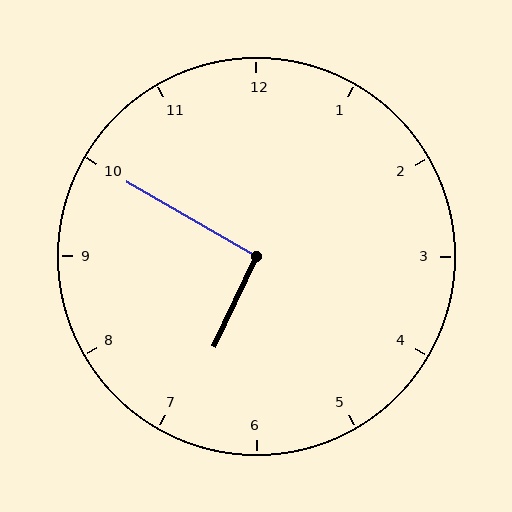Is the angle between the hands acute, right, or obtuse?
It is right.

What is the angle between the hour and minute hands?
Approximately 95 degrees.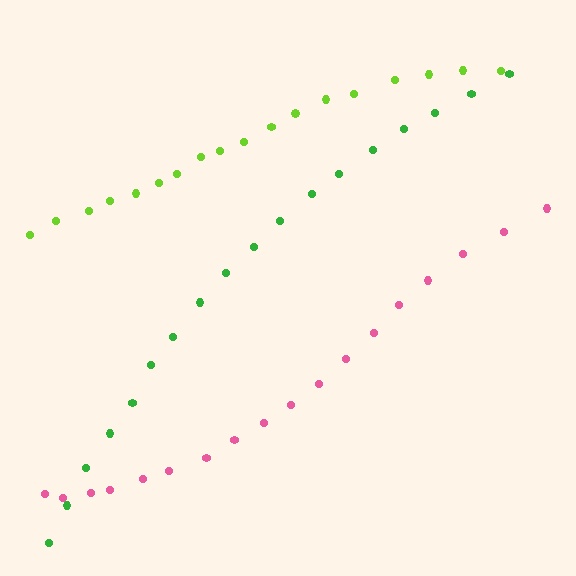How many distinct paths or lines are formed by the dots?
There are 3 distinct paths.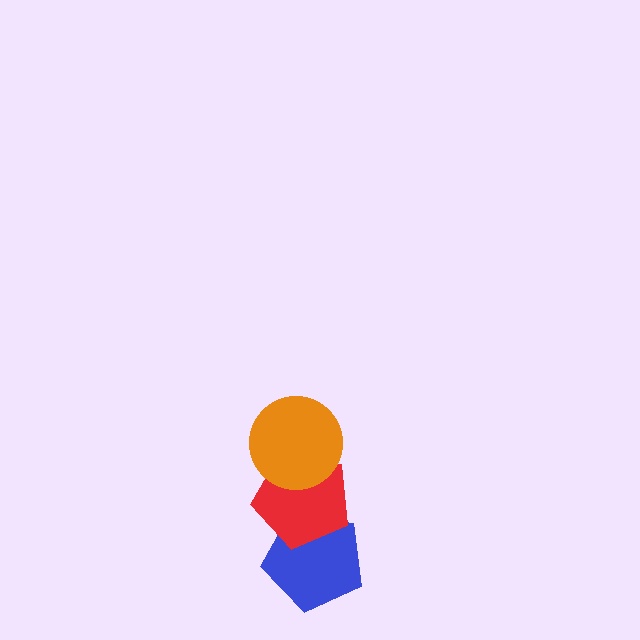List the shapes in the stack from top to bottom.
From top to bottom: the orange circle, the red pentagon, the blue pentagon.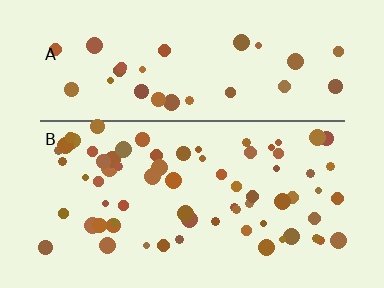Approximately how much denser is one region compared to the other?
Approximately 2.2× — region B over region A.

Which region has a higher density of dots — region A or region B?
B (the bottom).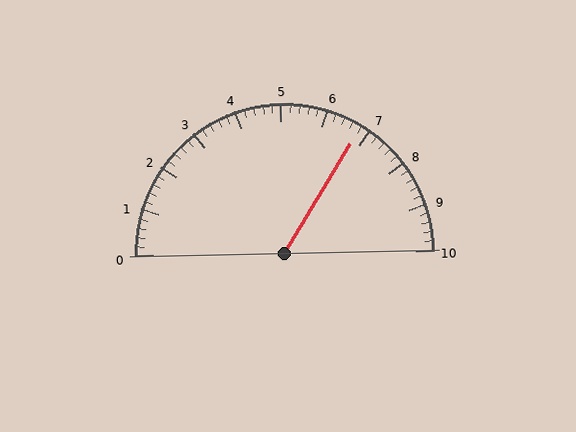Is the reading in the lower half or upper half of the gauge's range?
The reading is in the upper half of the range (0 to 10).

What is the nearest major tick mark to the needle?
The nearest major tick mark is 7.